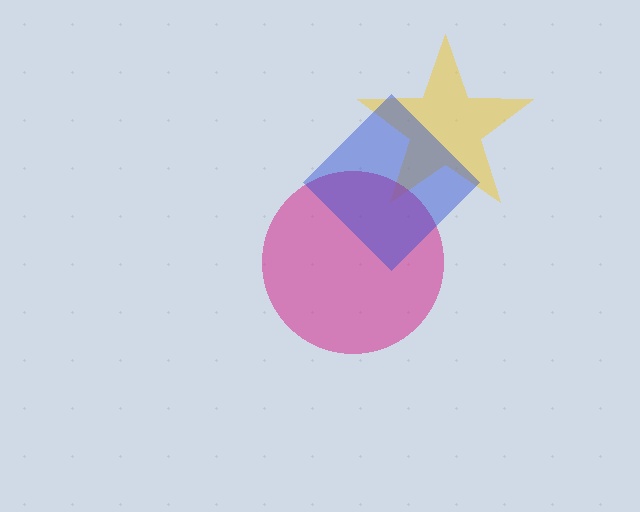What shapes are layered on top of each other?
The layered shapes are: a yellow star, a magenta circle, a blue diamond.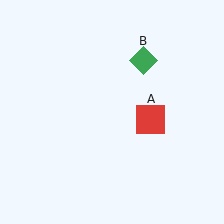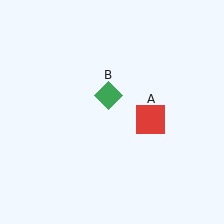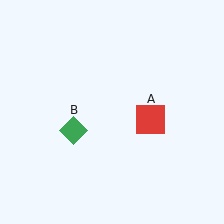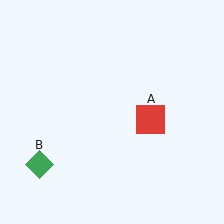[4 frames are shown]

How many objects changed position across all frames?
1 object changed position: green diamond (object B).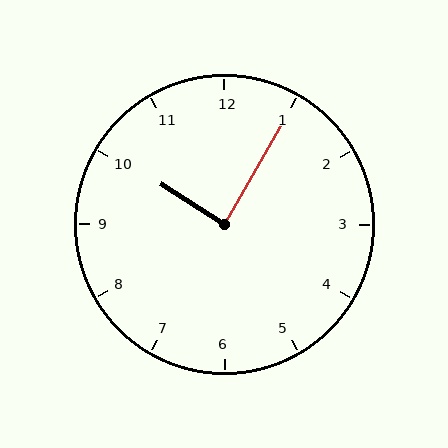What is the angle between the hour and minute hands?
Approximately 88 degrees.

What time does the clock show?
10:05.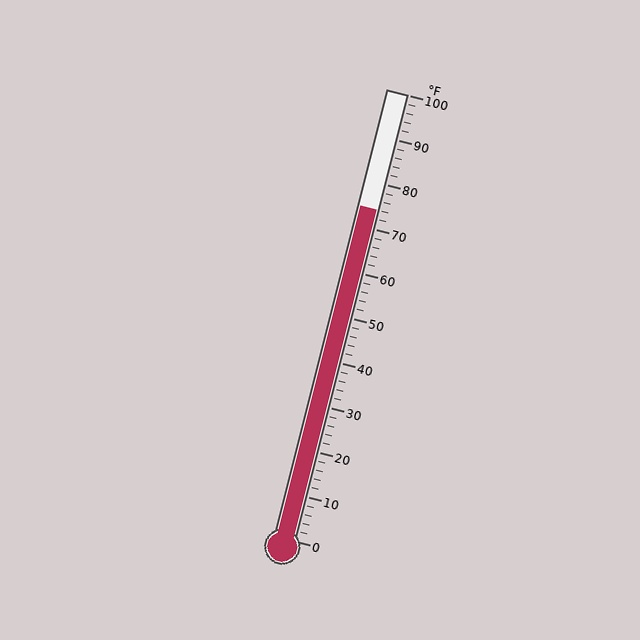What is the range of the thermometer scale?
The thermometer scale ranges from 0°F to 100°F.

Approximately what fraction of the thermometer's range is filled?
The thermometer is filled to approximately 75% of its range.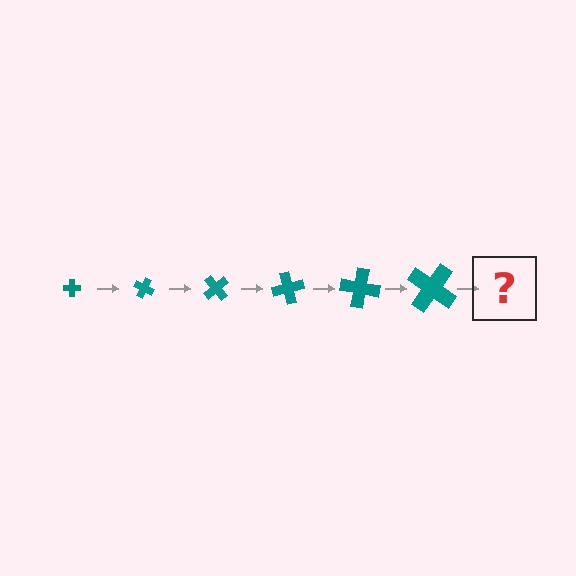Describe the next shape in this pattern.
It should be a cross, larger than the previous one and rotated 150 degrees from the start.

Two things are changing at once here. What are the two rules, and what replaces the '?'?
The two rules are that the cross grows larger each step and it rotates 25 degrees each step. The '?' should be a cross, larger than the previous one and rotated 150 degrees from the start.